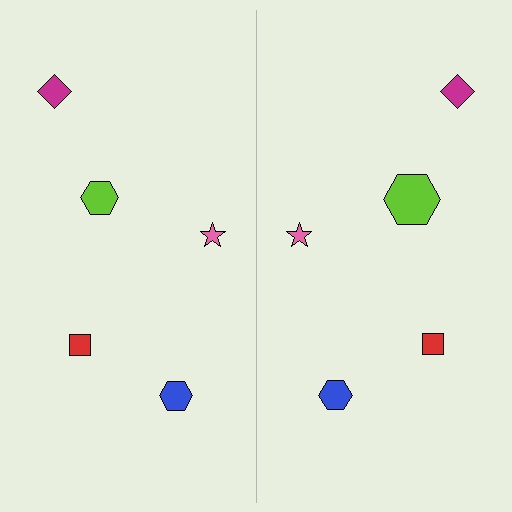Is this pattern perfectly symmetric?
No, the pattern is not perfectly symmetric. The lime hexagon on the right side has a different size than its mirror counterpart.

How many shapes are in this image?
There are 10 shapes in this image.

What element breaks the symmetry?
The lime hexagon on the right side has a different size than its mirror counterpart.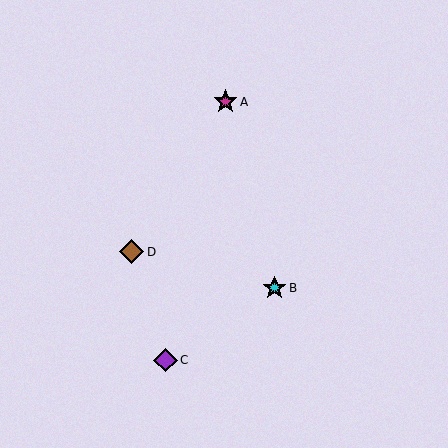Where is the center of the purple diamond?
The center of the purple diamond is at (165, 360).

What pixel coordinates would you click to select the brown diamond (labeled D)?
Click at (132, 252) to select the brown diamond D.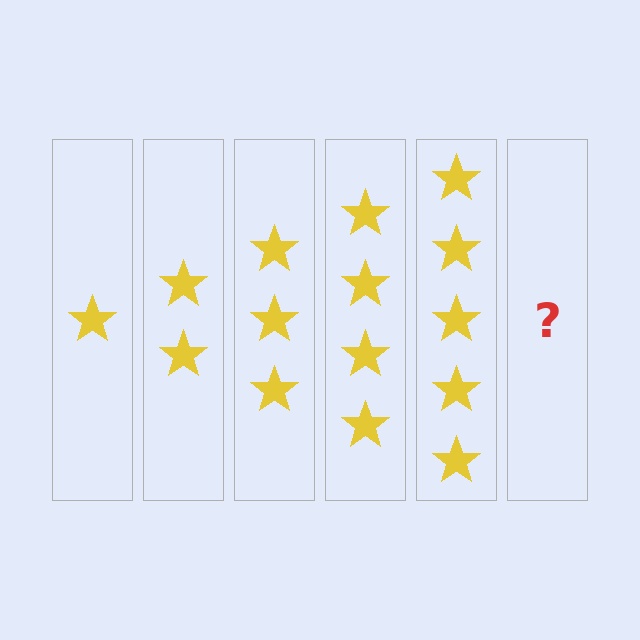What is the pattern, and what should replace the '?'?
The pattern is that each step adds one more star. The '?' should be 6 stars.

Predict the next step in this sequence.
The next step is 6 stars.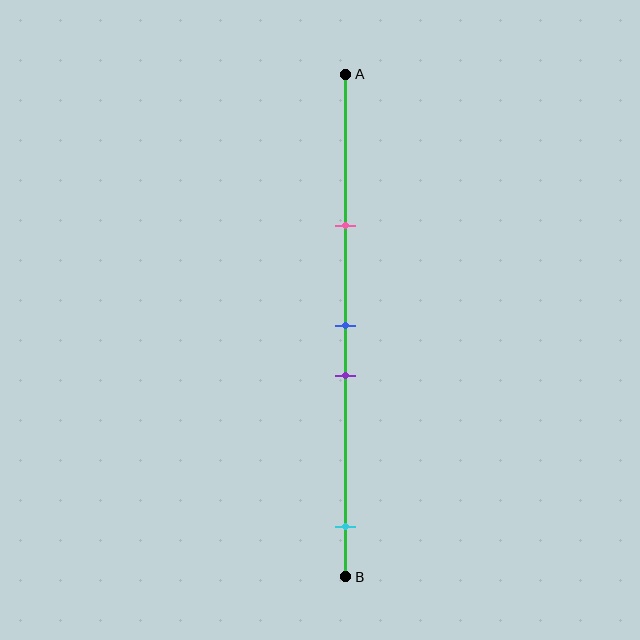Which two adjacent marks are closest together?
The blue and purple marks are the closest adjacent pair.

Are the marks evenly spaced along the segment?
No, the marks are not evenly spaced.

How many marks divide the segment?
There are 4 marks dividing the segment.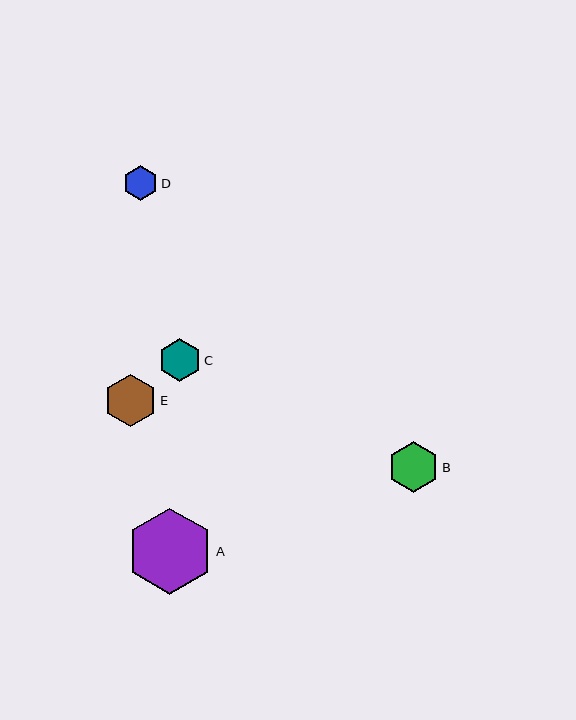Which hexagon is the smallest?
Hexagon D is the smallest with a size of approximately 35 pixels.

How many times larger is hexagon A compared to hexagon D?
Hexagon A is approximately 2.5 times the size of hexagon D.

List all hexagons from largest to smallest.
From largest to smallest: A, E, B, C, D.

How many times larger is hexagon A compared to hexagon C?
Hexagon A is approximately 2.0 times the size of hexagon C.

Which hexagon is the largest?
Hexagon A is the largest with a size of approximately 87 pixels.